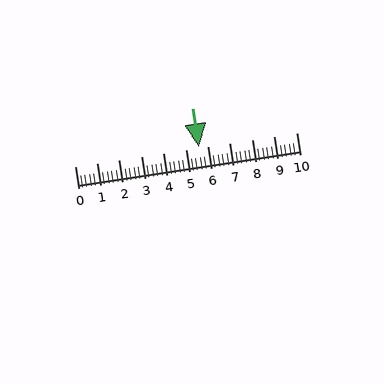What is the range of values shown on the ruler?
The ruler shows values from 0 to 10.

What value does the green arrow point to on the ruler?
The green arrow points to approximately 5.6.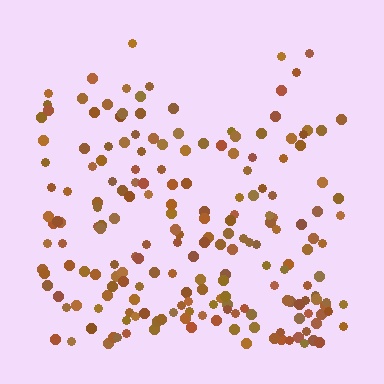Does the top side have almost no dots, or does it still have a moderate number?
Still a moderate number, just noticeably fewer than the bottom.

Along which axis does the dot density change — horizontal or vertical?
Vertical.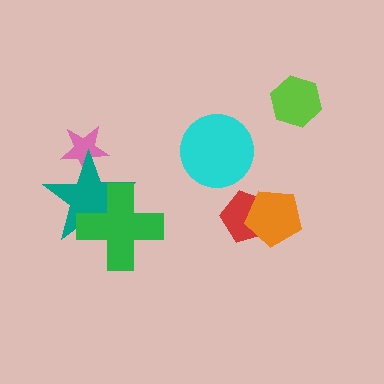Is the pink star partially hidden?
Yes, it is partially covered by another shape.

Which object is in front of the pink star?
The teal star is in front of the pink star.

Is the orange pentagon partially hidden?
No, no other shape covers it.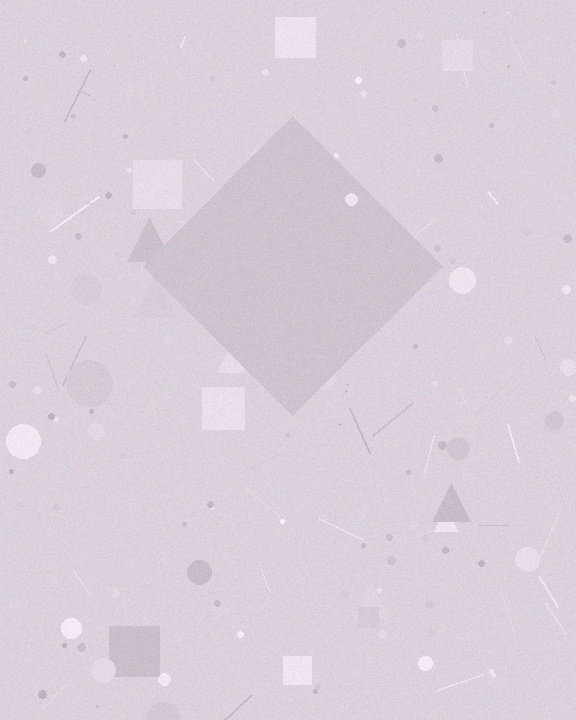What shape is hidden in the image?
A diamond is hidden in the image.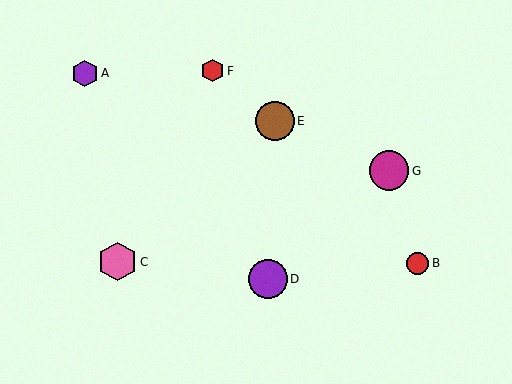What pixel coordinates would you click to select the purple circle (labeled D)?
Click at (268, 279) to select the purple circle D.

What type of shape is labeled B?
Shape B is a red circle.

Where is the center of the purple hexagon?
The center of the purple hexagon is at (85, 73).